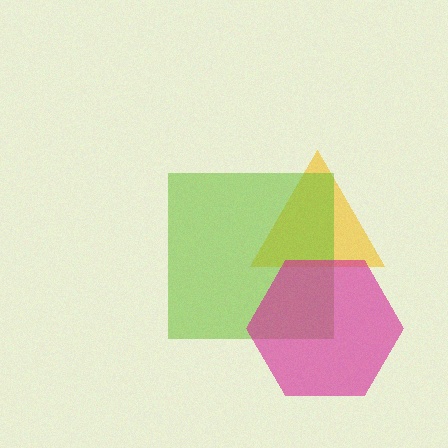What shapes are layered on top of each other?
The layered shapes are: a yellow triangle, a lime square, a magenta hexagon.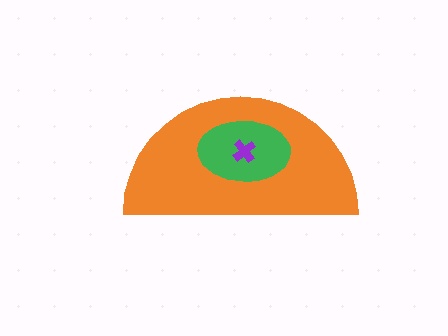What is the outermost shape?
The orange semicircle.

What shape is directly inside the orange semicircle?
The green ellipse.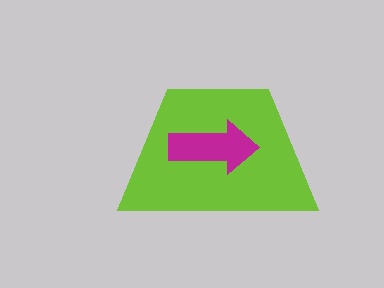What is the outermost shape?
The lime trapezoid.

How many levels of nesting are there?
2.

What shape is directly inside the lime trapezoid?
The magenta arrow.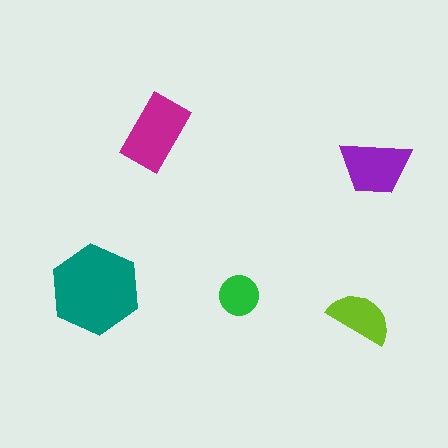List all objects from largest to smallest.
The teal hexagon, the magenta rectangle, the purple trapezoid, the lime semicircle, the green circle.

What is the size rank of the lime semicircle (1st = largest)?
4th.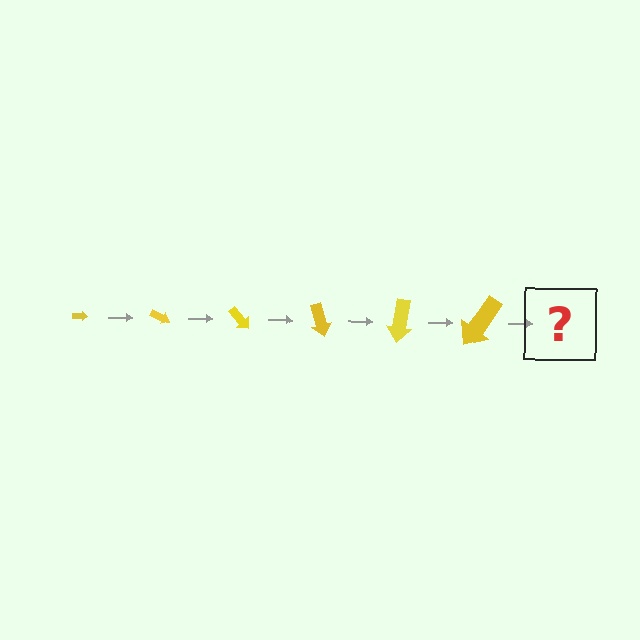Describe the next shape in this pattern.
It should be an arrow, larger than the previous one and rotated 150 degrees from the start.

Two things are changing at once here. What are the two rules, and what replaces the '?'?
The two rules are that the arrow grows larger each step and it rotates 25 degrees each step. The '?' should be an arrow, larger than the previous one and rotated 150 degrees from the start.